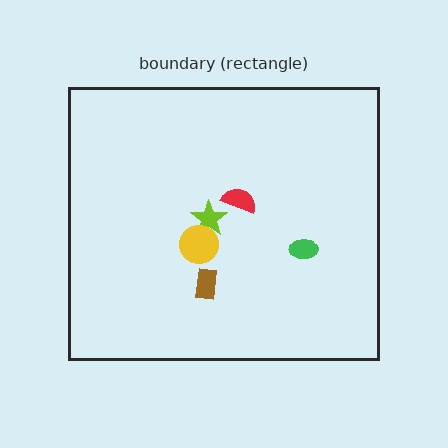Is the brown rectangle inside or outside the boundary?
Inside.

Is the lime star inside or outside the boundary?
Inside.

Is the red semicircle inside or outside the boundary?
Inside.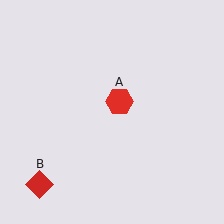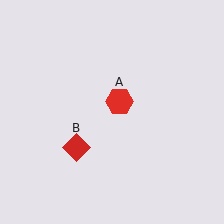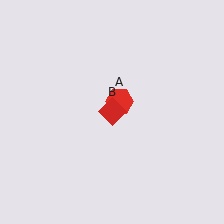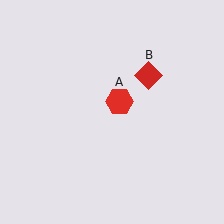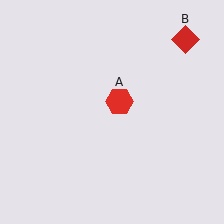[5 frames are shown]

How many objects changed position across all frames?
1 object changed position: red diamond (object B).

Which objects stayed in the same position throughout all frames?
Red hexagon (object A) remained stationary.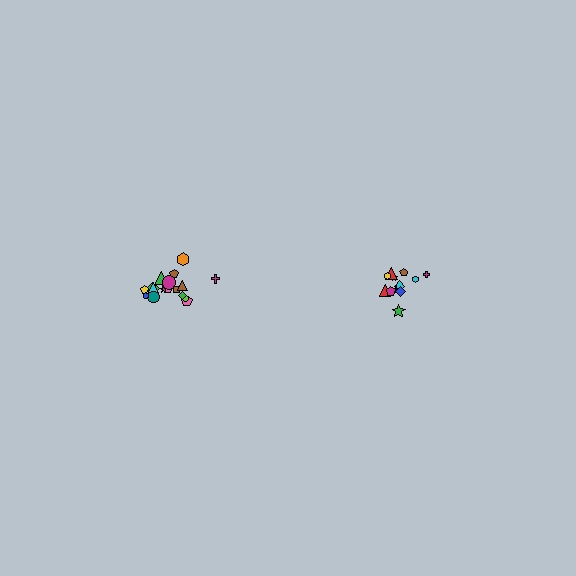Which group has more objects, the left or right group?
The left group.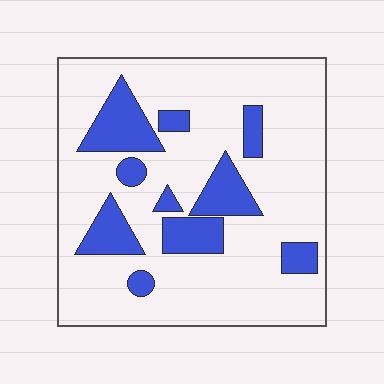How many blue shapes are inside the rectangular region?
10.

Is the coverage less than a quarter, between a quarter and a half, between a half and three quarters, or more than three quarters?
Less than a quarter.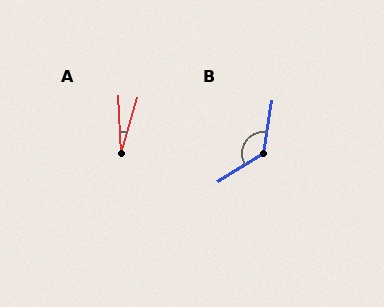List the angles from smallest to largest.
A (19°), B (131°).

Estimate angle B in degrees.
Approximately 131 degrees.